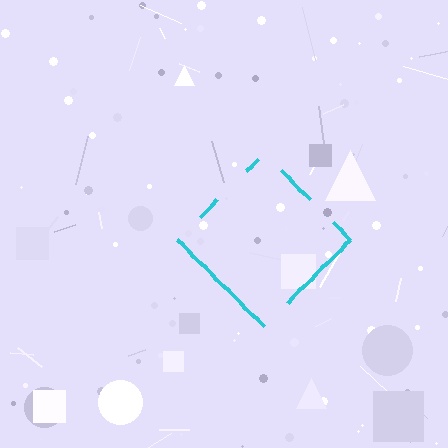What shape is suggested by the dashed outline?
The dashed outline suggests a diamond.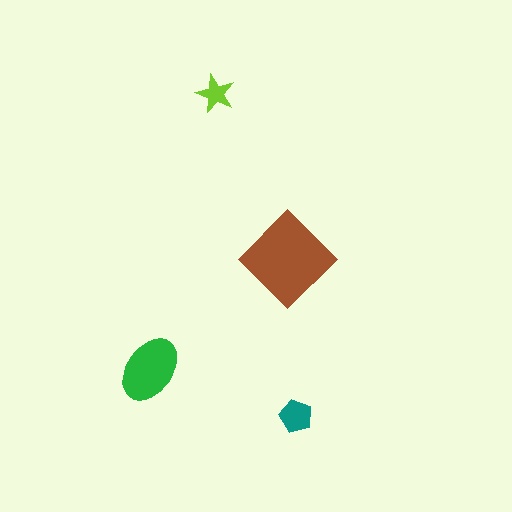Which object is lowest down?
The teal pentagon is bottommost.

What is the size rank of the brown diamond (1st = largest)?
1st.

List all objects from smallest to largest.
The lime star, the teal pentagon, the green ellipse, the brown diamond.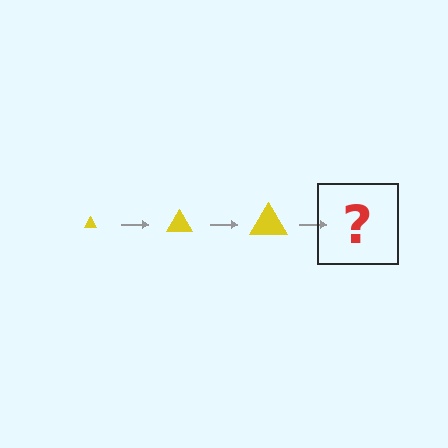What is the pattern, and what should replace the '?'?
The pattern is that the triangle gets progressively larger each step. The '?' should be a yellow triangle, larger than the previous one.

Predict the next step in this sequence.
The next step is a yellow triangle, larger than the previous one.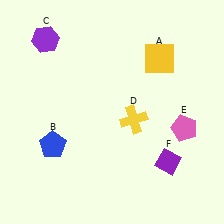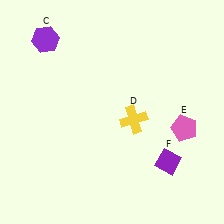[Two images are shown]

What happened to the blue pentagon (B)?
The blue pentagon (B) was removed in Image 2. It was in the bottom-left area of Image 1.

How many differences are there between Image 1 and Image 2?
There are 2 differences between the two images.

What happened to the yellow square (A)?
The yellow square (A) was removed in Image 2. It was in the top-right area of Image 1.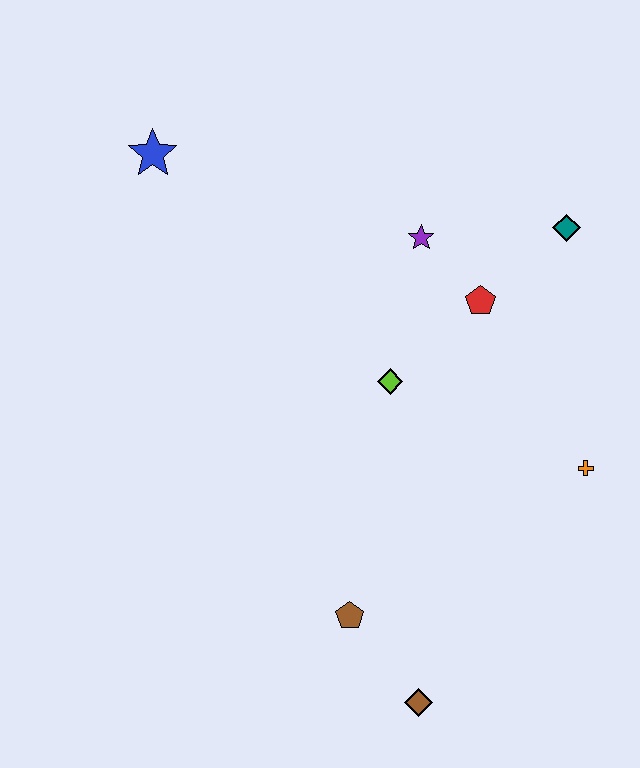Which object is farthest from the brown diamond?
The blue star is farthest from the brown diamond.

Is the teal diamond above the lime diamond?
Yes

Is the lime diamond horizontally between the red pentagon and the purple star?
No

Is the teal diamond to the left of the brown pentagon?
No